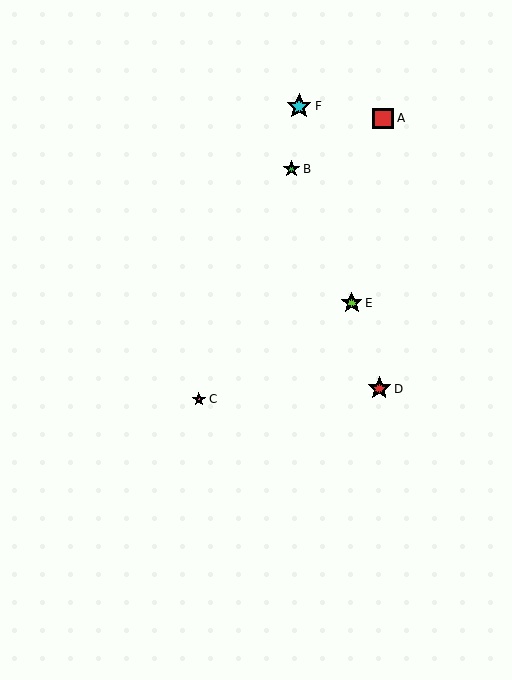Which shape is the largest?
The cyan star (labeled F) is the largest.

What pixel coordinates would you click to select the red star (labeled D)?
Click at (379, 389) to select the red star D.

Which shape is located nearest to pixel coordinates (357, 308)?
The lime star (labeled E) at (352, 303) is nearest to that location.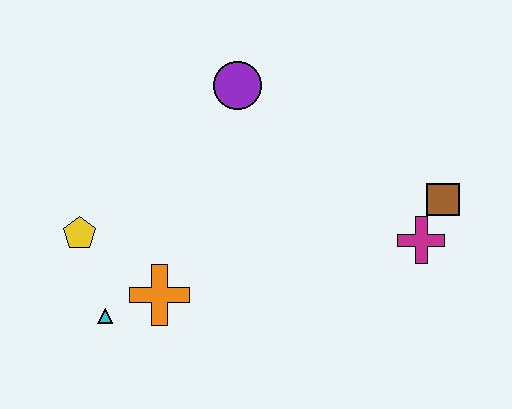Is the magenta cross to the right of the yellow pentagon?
Yes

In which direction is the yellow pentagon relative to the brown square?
The yellow pentagon is to the left of the brown square.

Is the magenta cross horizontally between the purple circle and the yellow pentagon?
No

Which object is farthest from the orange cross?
The brown square is farthest from the orange cross.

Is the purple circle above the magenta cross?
Yes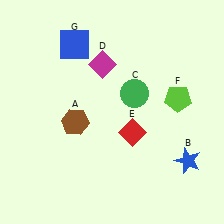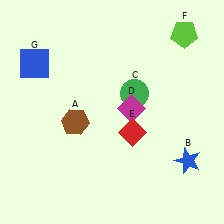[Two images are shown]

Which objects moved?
The objects that moved are: the magenta diamond (D), the lime pentagon (F), the blue square (G).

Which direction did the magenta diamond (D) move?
The magenta diamond (D) moved down.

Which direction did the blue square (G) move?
The blue square (G) moved left.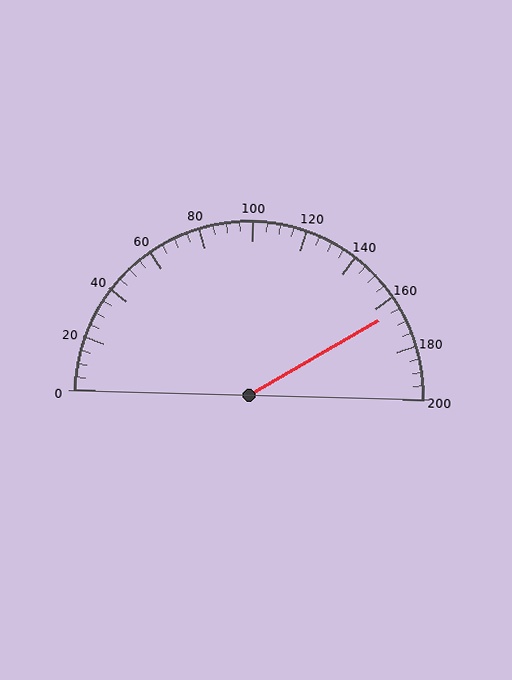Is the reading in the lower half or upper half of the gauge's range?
The reading is in the upper half of the range (0 to 200).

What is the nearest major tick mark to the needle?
The nearest major tick mark is 160.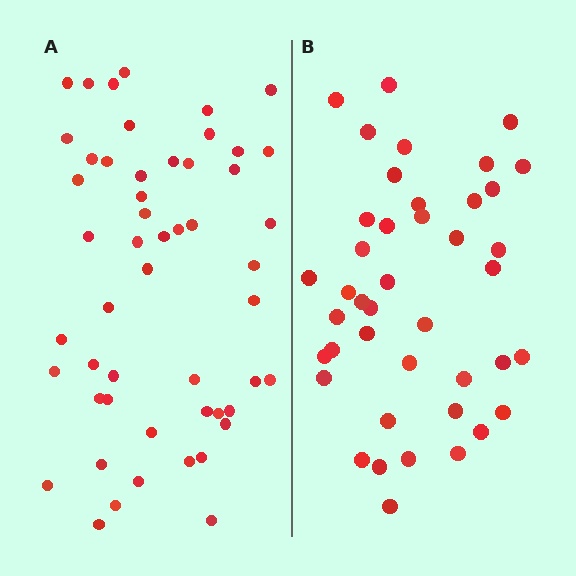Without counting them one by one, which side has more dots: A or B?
Region A (the left region) has more dots.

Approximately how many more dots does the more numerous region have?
Region A has roughly 10 or so more dots than region B.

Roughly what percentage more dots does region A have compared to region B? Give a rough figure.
About 25% more.